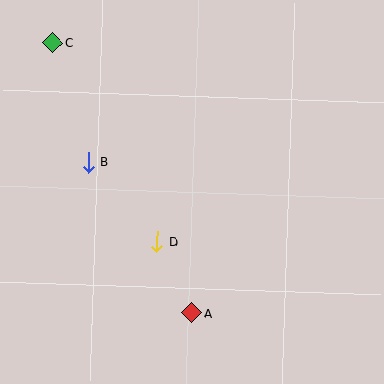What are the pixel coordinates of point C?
Point C is at (53, 42).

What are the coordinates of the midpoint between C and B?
The midpoint between C and B is at (70, 102).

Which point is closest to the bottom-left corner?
Point A is closest to the bottom-left corner.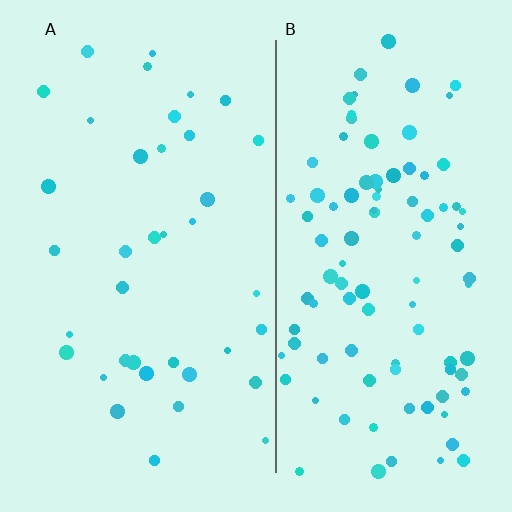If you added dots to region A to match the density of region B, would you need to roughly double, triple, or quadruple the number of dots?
Approximately triple.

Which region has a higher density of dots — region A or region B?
B (the right).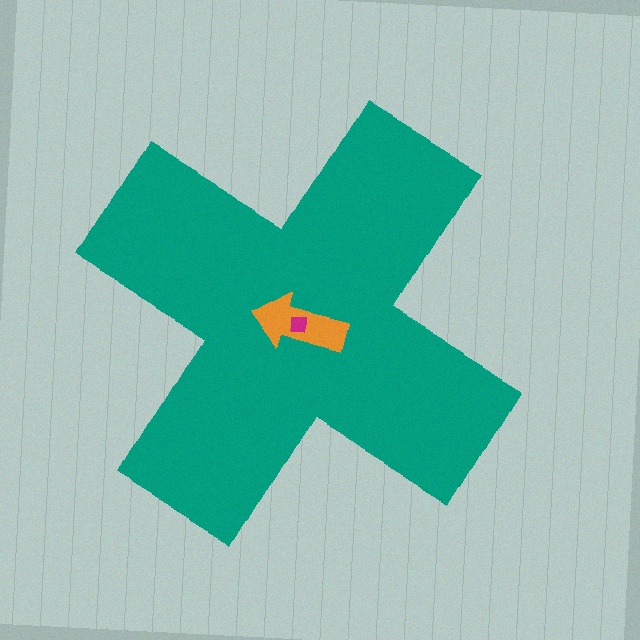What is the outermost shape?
The teal cross.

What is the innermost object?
The magenta square.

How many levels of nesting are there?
3.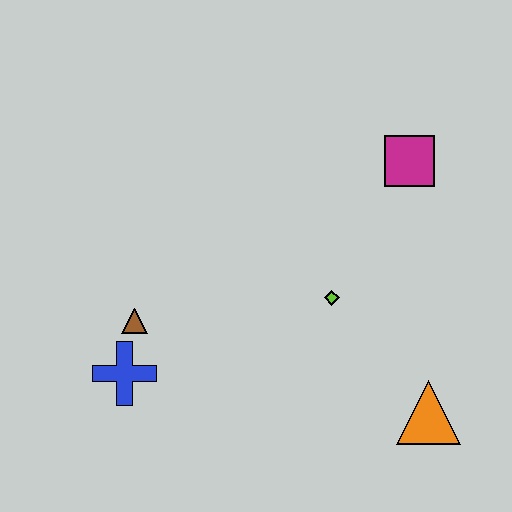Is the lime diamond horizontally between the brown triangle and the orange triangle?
Yes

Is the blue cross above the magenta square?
No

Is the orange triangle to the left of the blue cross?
No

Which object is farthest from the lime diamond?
The blue cross is farthest from the lime diamond.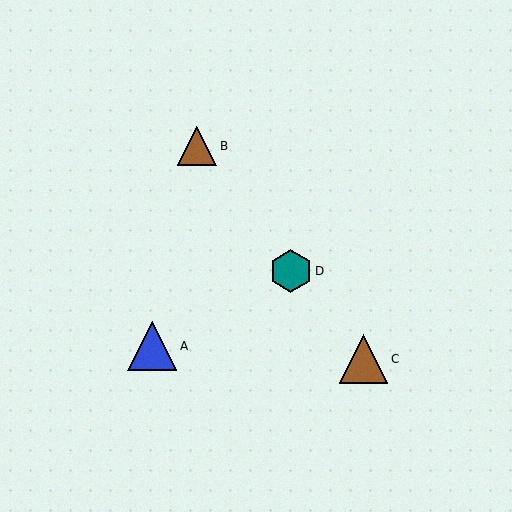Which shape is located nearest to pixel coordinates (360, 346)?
The brown triangle (labeled C) at (363, 359) is nearest to that location.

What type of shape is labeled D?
Shape D is a teal hexagon.